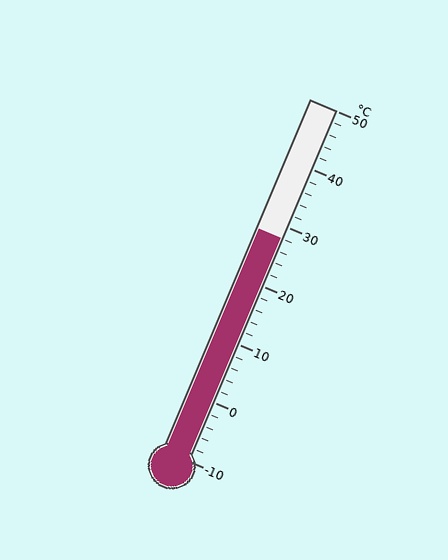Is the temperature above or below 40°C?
The temperature is below 40°C.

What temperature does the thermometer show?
The thermometer shows approximately 28°C.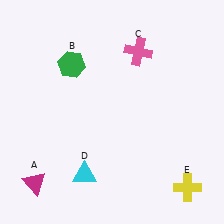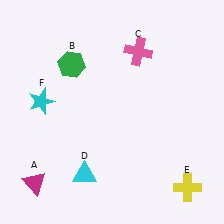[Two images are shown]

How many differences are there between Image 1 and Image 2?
There is 1 difference between the two images.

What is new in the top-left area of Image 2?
A cyan star (F) was added in the top-left area of Image 2.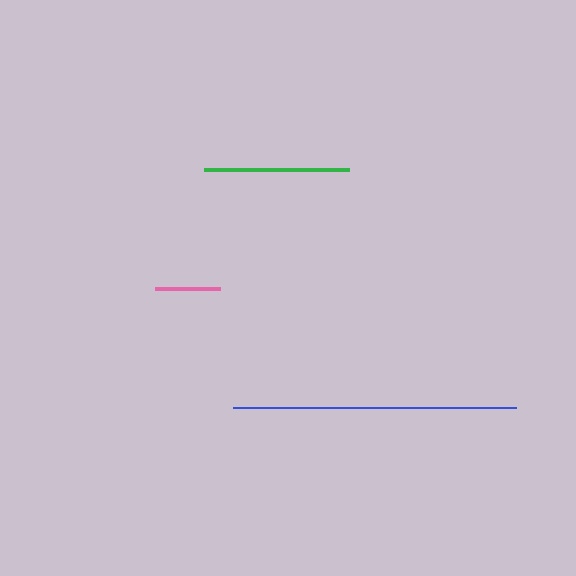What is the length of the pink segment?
The pink segment is approximately 64 pixels long.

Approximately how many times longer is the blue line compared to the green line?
The blue line is approximately 2.0 times the length of the green line.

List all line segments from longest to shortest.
From longest to shortest: blue, green, pink.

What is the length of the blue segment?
The blue segment is approximately 283 pixels long.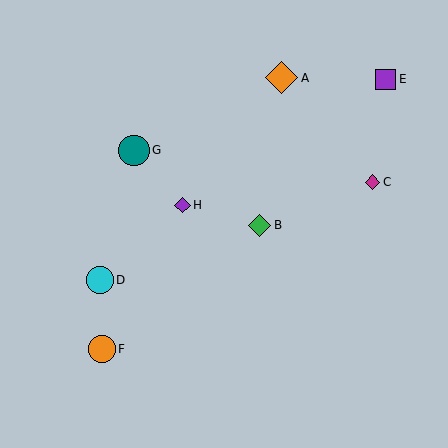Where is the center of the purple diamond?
The center of the purple diamond is at (183, 205).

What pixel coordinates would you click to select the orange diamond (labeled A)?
Click at (282, 78) to select the orange diamond A.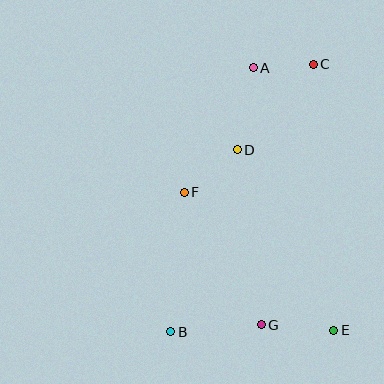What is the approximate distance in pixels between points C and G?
The distance between C and G is approximately 266 pixels.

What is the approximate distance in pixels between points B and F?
The distance between B and F is approximately 140 pixels.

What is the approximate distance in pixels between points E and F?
The distance between E and F is approximately 203 pixels.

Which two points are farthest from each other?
Points B and C are farthest from each other.